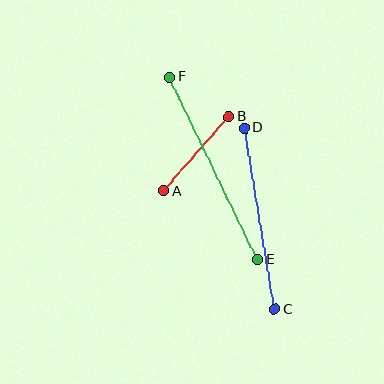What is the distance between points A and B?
The distance is approximately 99 pixels.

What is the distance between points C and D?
The distance is approximately 184 pixels.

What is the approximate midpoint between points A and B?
The midpoint is at approximately (196, 154) pixels.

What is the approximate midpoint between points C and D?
The midpoint is at approximately (260, 219) pixels.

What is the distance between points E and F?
The distance is approximately 202 pixels.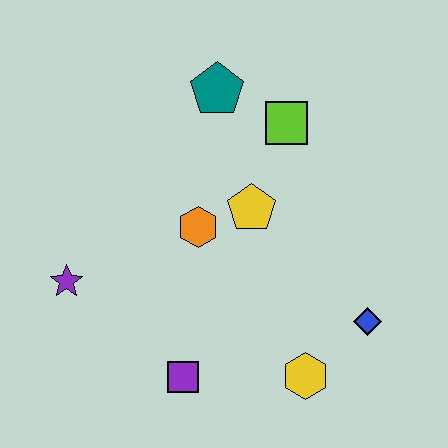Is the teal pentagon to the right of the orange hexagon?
Yes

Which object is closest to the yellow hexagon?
The blue diamond is closest to the yellow hexagon.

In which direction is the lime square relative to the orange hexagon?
The lime square is above the orange hexagon.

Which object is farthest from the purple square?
The teal pentagon is farthest from the purple square.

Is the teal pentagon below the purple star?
No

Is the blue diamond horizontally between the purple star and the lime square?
No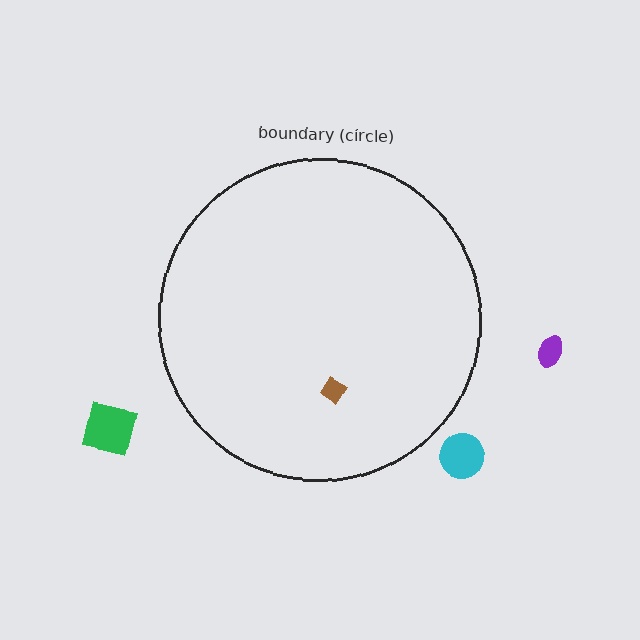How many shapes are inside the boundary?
1 inside, 3 outside.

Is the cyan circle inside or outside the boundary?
Outside.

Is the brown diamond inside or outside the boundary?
Inside.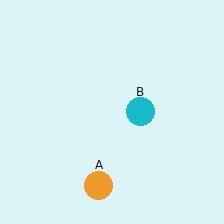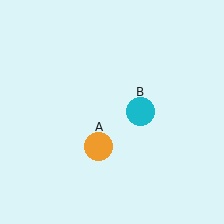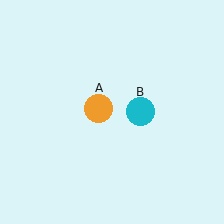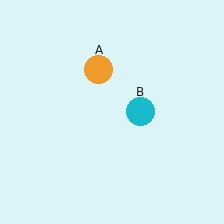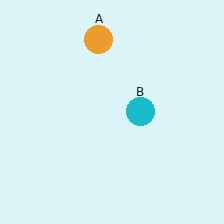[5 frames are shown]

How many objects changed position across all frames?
1 object changed position: orange circle (object A).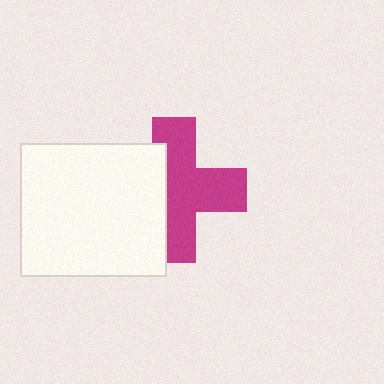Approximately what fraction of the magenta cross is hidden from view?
Roughly 38% of the magenta cross is hidden behind the white rectangle.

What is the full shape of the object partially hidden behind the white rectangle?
The partially hidden object is a magenta cross.